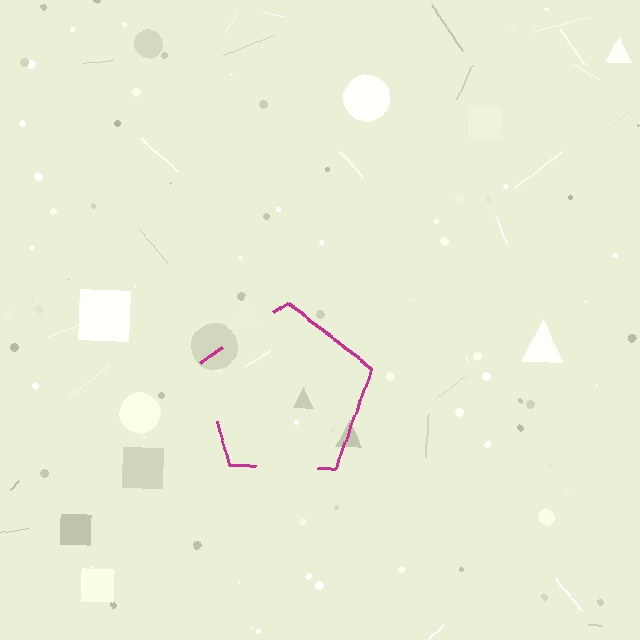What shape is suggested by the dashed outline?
The dashed outline suggests a pentagon.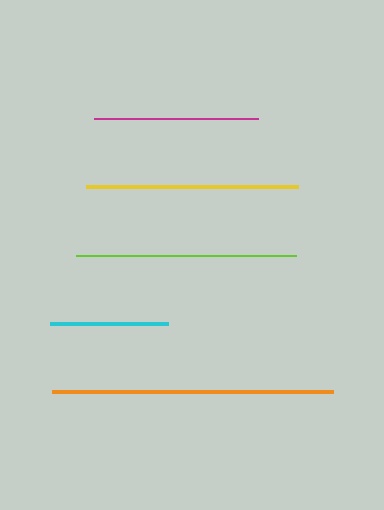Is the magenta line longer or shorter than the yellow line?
The yellow line is longer than the magenta line.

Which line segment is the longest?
The orange line is the longest at approximately 281 pixels.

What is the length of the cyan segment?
The cyan segment is approximately 118 pixels long.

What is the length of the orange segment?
The orange segment is approximately 281 pixels long.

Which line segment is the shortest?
The cyan line is the shortest at approximately 118 pixels.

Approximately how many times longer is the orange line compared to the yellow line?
The orange line is approximately 1.3 times the length of the yellow line.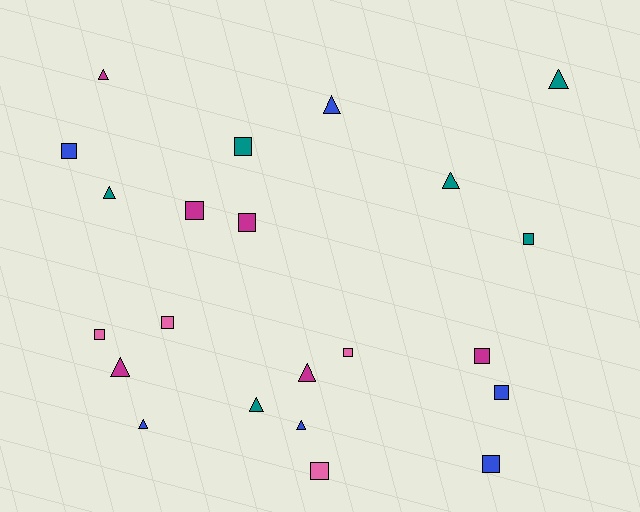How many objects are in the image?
There are 22 objects.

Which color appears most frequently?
Blue, with 6 objects.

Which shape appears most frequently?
Square, with 12 objects.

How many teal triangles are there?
There are 4 teal triangles.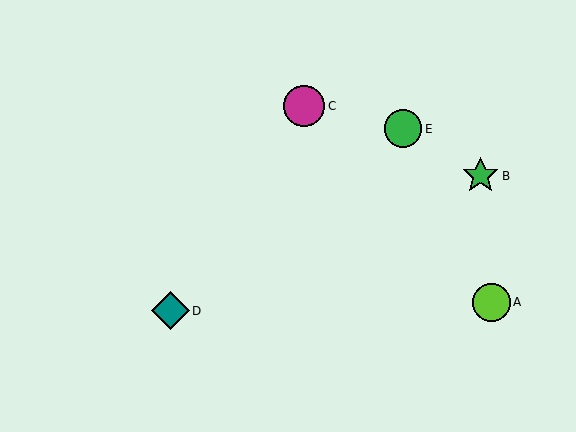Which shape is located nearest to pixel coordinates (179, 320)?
The teal diamond (labeled D) at (170, 311) is nearest to that location.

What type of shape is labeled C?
Shape C is a magenta circle.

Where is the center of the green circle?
The center of the green circle is at (403, 129).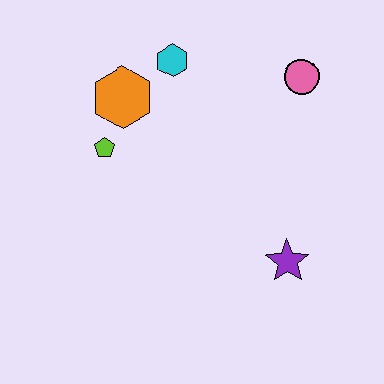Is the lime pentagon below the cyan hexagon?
Yes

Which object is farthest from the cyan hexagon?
The purple star is farthest from the cyan hexagon.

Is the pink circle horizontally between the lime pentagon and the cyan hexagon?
No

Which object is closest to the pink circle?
The cyan hexagon is closest to the pink circle.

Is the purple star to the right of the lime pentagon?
Yes